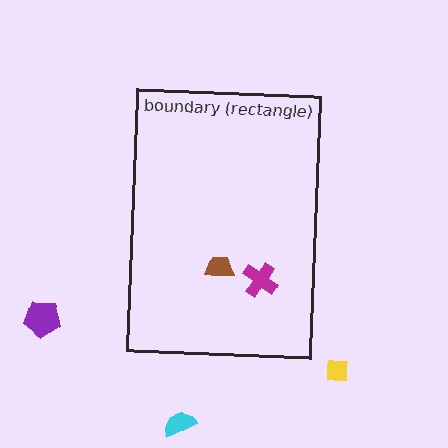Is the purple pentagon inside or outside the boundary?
Outside.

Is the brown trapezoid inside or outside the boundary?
Inside.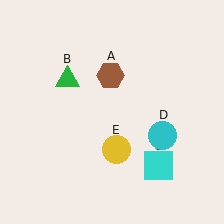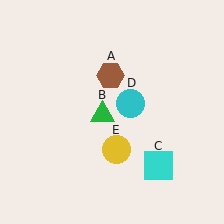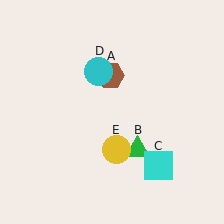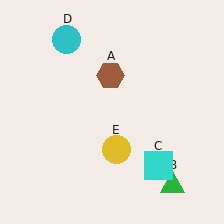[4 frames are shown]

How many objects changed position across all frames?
2 objects changed position: green triangle (object B), cyan circle (object D).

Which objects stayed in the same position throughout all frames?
Brown hexagon (object A) and cyan square (object C) and yellow circle (object E) remained stationary.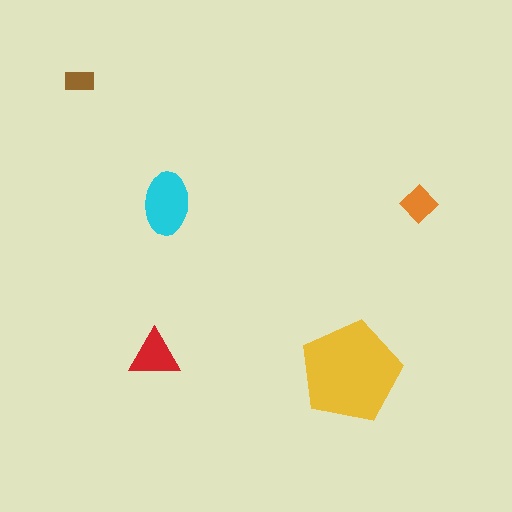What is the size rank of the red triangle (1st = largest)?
3rd.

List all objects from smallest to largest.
The brown rectangle, the orange diamond, the red triangle, the cyan ellipse, the yellow pentagon.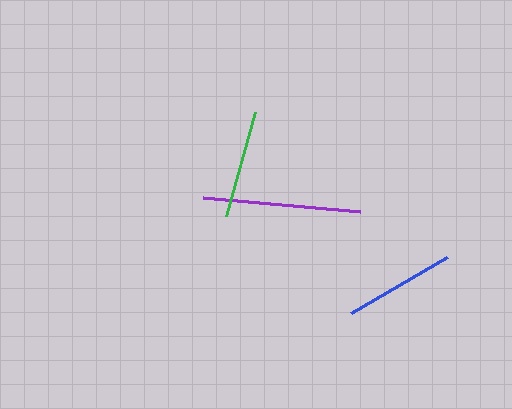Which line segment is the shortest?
The green line is the shortest at approximately 108 pixels.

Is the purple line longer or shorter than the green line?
The purple line is longer than the green line.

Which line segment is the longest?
The purple line is the longest at approximately 157 pixels.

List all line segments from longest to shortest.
From longest to shortest: purple, blue, green.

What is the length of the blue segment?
The blue segment is approximately 112 pixels long.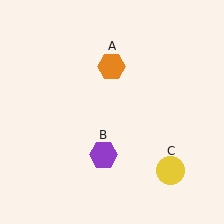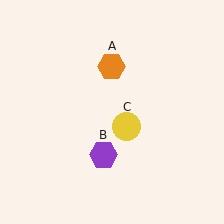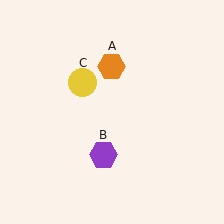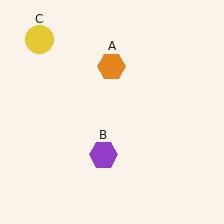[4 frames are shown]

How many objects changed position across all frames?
1 object changed position: yellow circle (object C).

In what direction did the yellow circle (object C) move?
The yellow circle (object C) moved up and to the left.